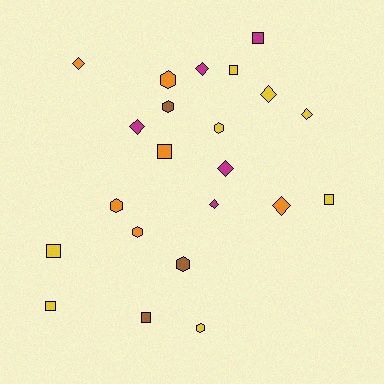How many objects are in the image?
There are 22 objects.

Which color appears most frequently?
Yellow, with 8 objects.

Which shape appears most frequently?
Diamond, with 8 objects.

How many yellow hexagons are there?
There are 2 yellow hexagons.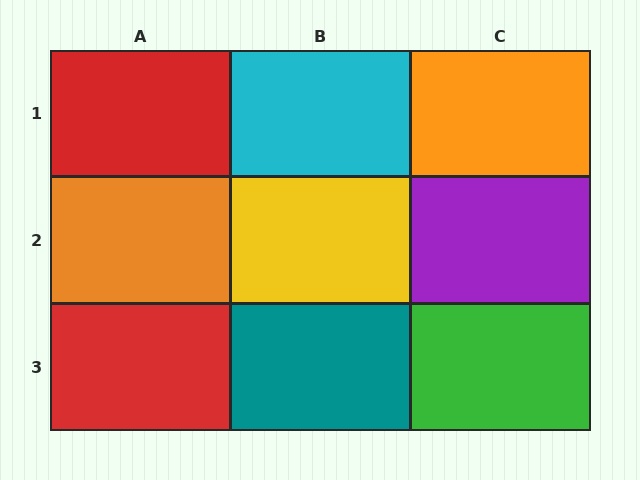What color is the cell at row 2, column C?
Purple.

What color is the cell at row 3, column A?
Red.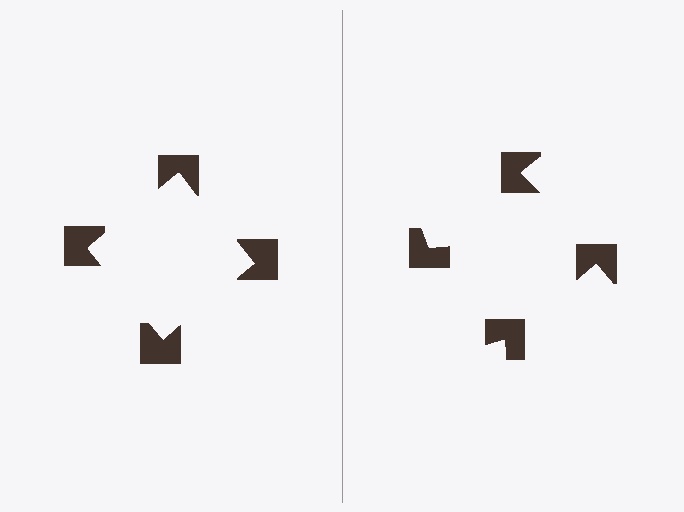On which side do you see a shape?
An illusory square appears on the left side. On the right side the wedge cuts are rotated, so no coherent shape forms.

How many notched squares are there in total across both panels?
8 — 4 on each side.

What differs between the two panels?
The notched squares are positioned identically on both sides; only the wedge orientations differ. On the left they align to a square; on the right they are misaligned.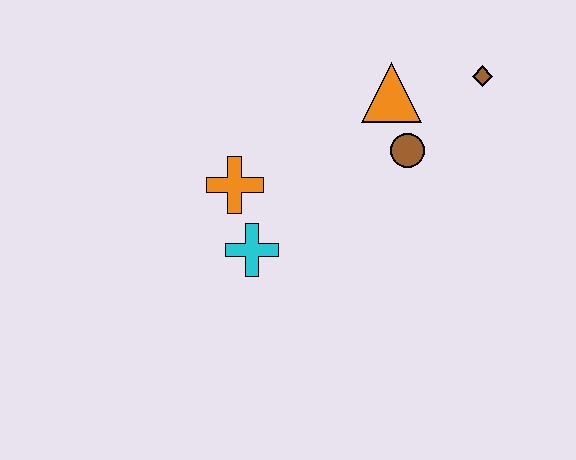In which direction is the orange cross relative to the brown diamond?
The orange cross is to the left of the brown diamond.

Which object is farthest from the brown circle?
The cyan cross is farthest from the brown circle.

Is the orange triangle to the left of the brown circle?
Yes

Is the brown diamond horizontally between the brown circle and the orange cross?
No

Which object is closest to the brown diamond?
The orange triangle is closest to the brown diamond.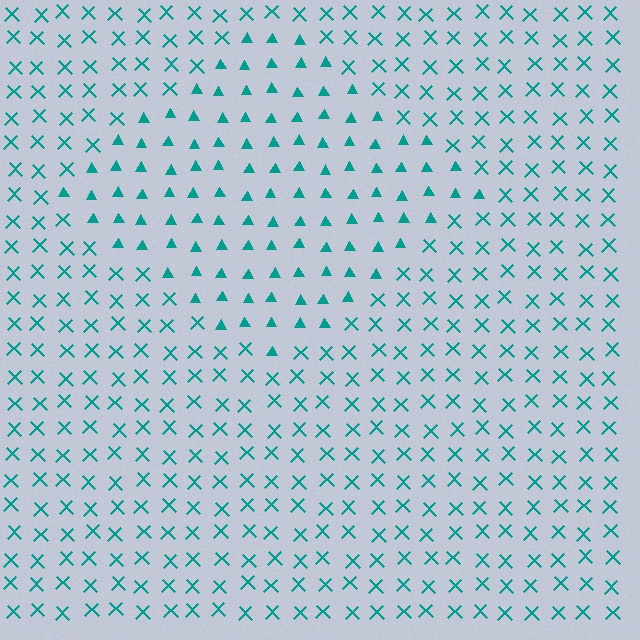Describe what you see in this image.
The image is filled with small teal elements arranged in a uniform grid. A diamond-shaped region contains triangles, while the surrounding area contains X marks. The boundary is defined purely by the change in element shape.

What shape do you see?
I see a diamond.